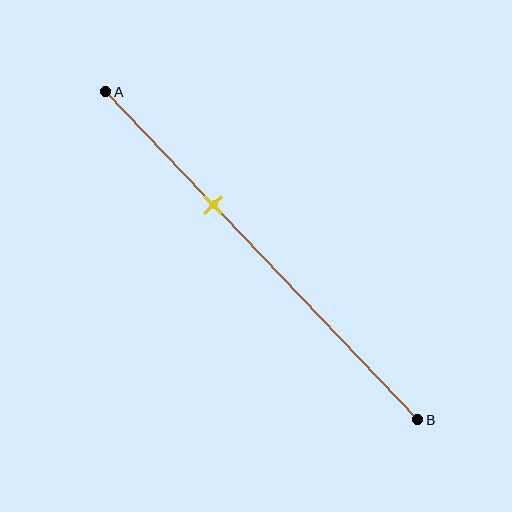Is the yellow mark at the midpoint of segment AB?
No, the mark is at about 35% from A, not at the 50% midpoint.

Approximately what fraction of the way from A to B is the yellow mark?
The yellow mark is approximately 35% of the way from A to B.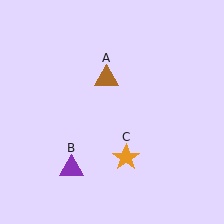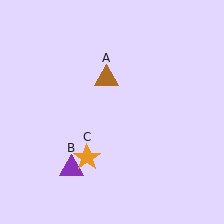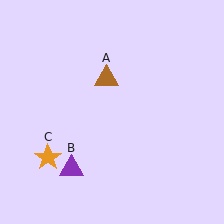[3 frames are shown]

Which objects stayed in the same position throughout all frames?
Brown triangle (object A) and purple triangle (object B) remained stationary.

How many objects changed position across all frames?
1 object changed position: orange star (object C).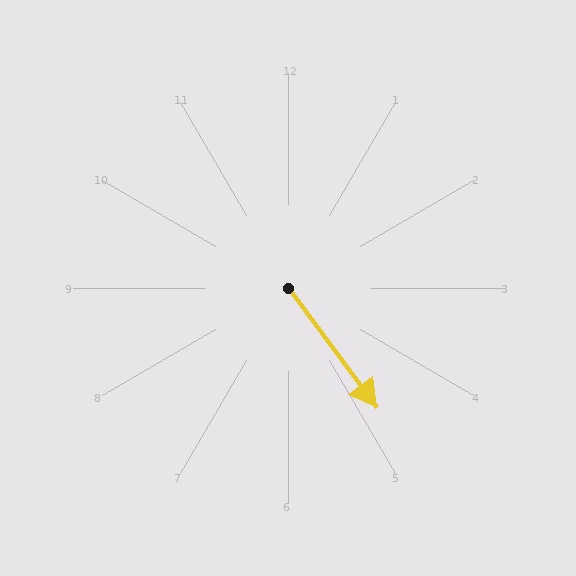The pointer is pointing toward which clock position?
Roughly 5 o'clock.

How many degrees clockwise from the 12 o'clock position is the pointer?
Approximately 143 degrees.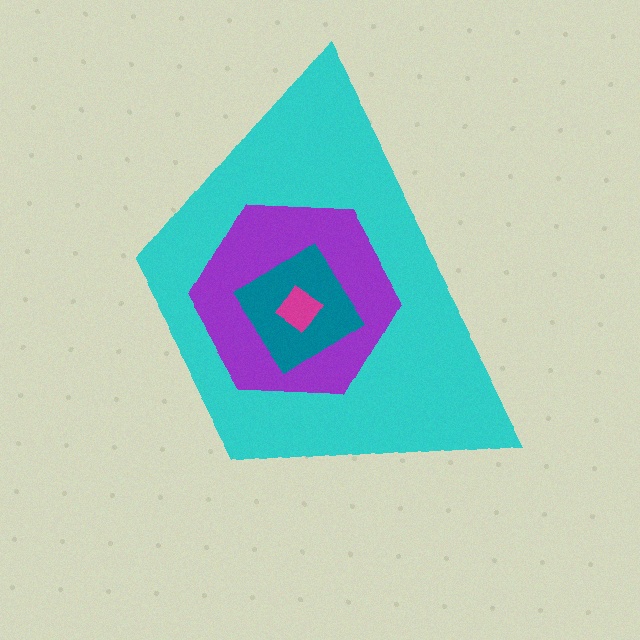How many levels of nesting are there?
4.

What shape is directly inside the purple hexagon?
The teal diamond.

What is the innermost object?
The magenta diamond.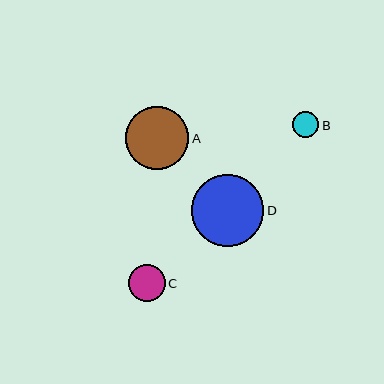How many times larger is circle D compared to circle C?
Circle D is approximately 2.0 times the size of circle C.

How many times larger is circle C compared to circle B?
Circle C is approximately 1.4 times the size of circle B.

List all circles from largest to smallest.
From largest to smallest: D, A, C, B.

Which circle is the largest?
Circle D is the largest with a size of approximately 72 pixels.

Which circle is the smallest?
Circle B is the smallest with a size of approximately 26 pixels.